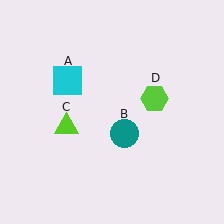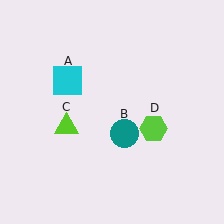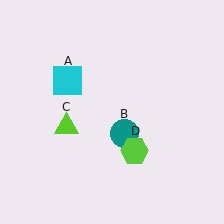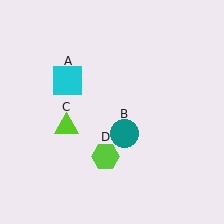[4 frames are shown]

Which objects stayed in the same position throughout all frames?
Cyan square (object A) and teal circle (object B) and lime triangle (object C) remained stationary.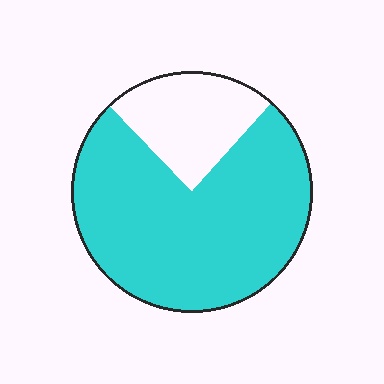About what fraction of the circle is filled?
About three quarters (3/4).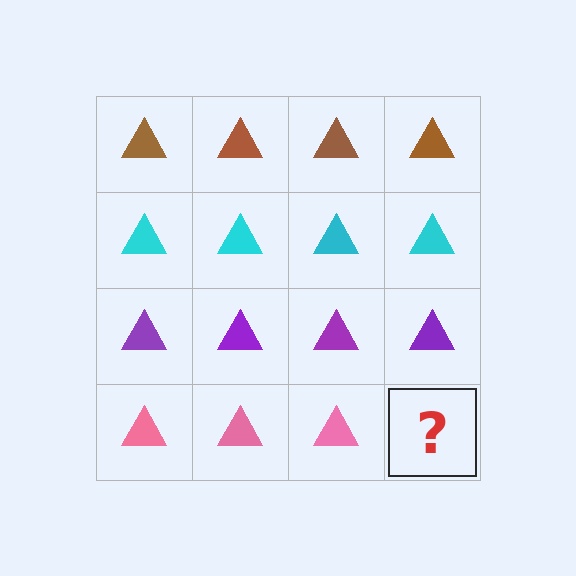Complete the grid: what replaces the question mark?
The question mark should be replaced with a pink triangle.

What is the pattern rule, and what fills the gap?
The rule is that each row has a consistent color. The gap should be filled with a pink triangle.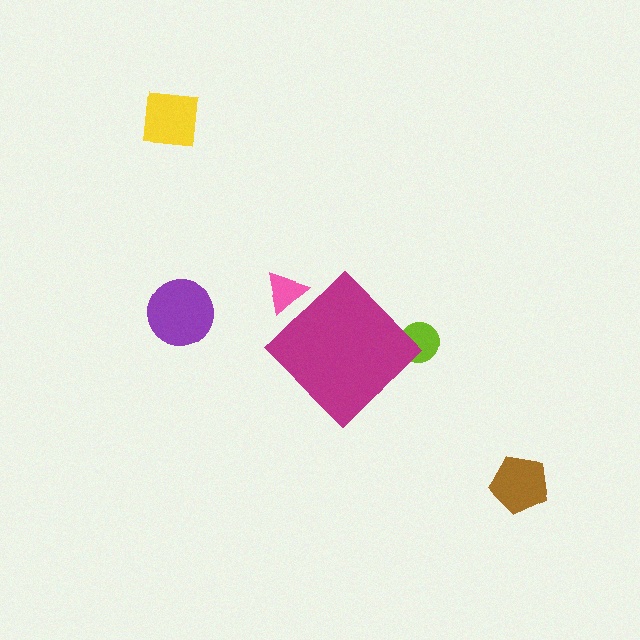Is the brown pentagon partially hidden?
No, the brown pentagon is fully visible.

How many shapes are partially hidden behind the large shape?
2 shapes are partially hidden.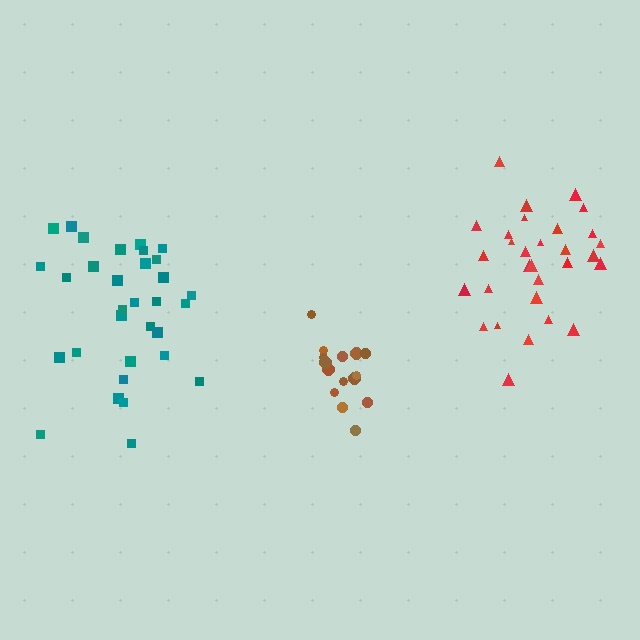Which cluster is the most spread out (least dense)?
Teal.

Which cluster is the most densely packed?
Brown.